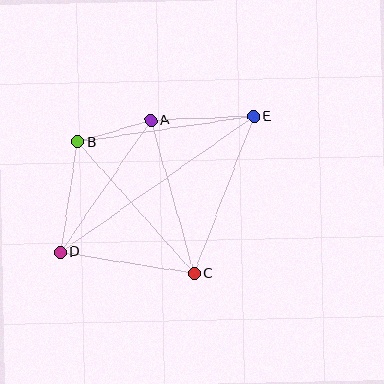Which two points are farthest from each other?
Points D and E are farthest from each other.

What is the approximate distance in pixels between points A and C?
The distance between A and C is approximately 159 pixels.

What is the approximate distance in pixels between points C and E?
The distance between C and E is approximately 168 pixels.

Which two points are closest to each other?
Points A and B are closest to each other.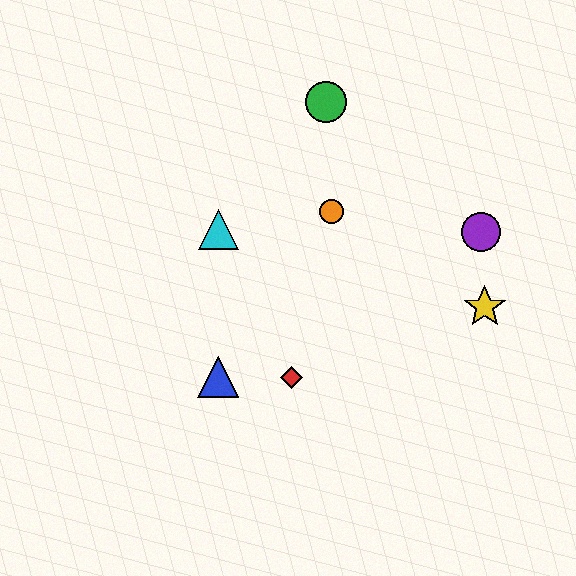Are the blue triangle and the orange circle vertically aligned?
No, the blue triangle is at x≈218 and the orange circle is at x≈331.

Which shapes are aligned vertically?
The blue triangle, the cyan triangle are aligned vertically.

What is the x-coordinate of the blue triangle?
The blue triangle is at x≈218.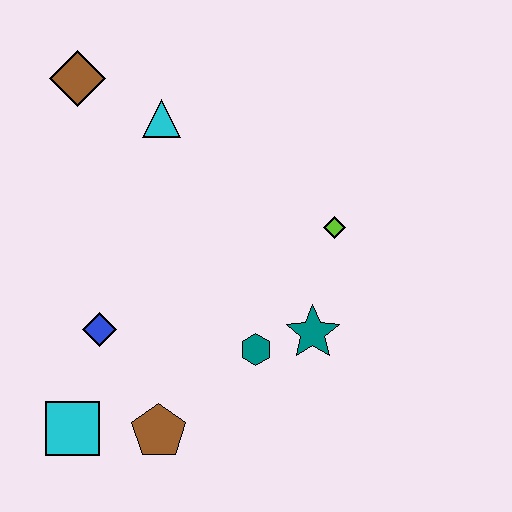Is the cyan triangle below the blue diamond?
No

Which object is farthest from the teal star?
The brown diamond is farthest from the teal star.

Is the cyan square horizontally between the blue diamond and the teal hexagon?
No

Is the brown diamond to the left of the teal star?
Yes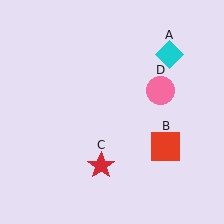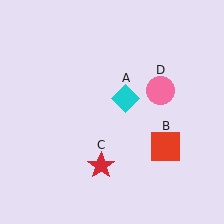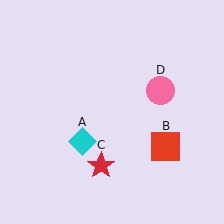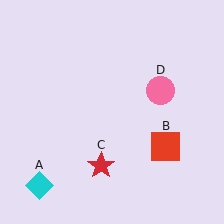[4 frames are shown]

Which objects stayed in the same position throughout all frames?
Red square (object B) and red star (object C) and pink circle (object D) remained stationary.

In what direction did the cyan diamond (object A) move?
The cyan diamond (object A) moved down and to the left.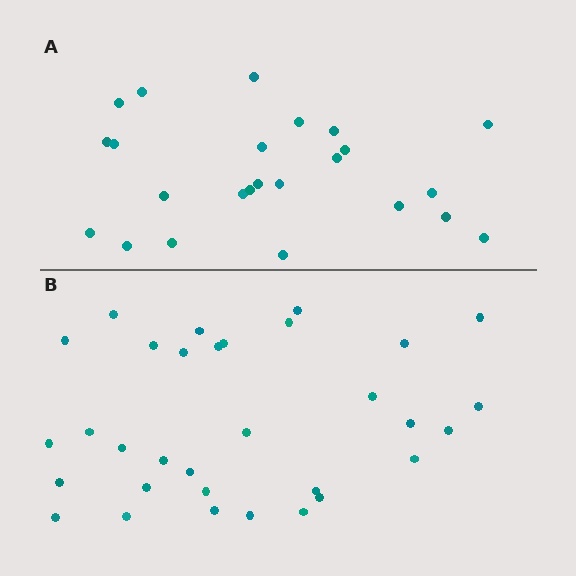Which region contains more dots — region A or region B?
Region B (the bottom region) has more dots.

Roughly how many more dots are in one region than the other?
Region B has roughly 8 or so more dots than region A.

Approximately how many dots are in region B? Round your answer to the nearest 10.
About 30 dots. (The exact count is 32, which rounds to 30.)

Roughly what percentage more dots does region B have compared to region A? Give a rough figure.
About 35% more.